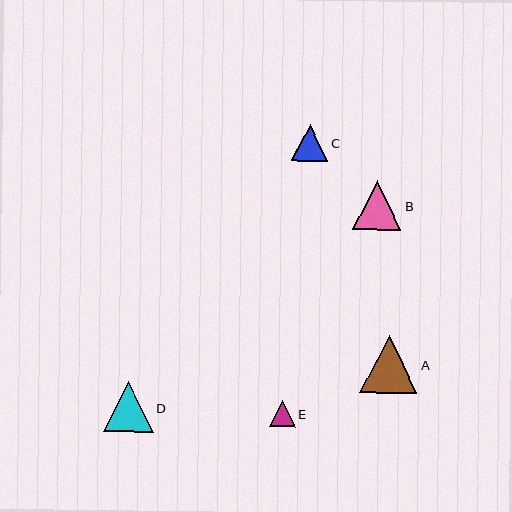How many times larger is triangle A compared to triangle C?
Triangle A is approximately 1.6 times the size of triangle C.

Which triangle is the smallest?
Triangle E is the smallest with a size of approximately 26 pixels.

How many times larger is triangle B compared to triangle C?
Triangle B is approximately 1.3 times the size of triangle C.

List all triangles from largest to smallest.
From largest to smallest: A, D, B, C, E.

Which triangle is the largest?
Triangle A is the largest with a size of approximately 58 pixels.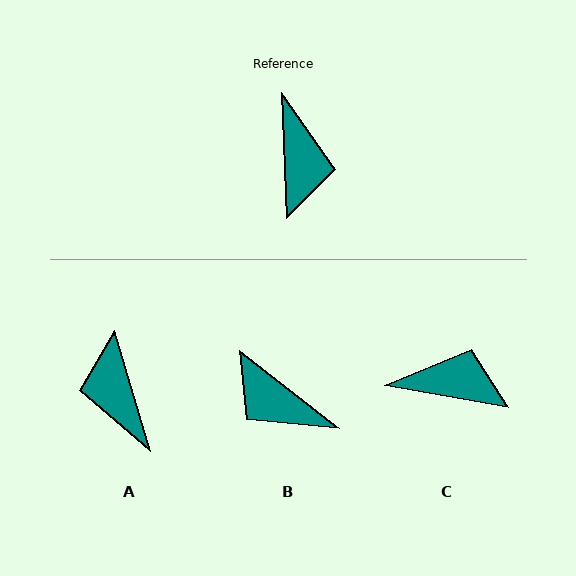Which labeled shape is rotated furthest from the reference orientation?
A, about 166 degrees away.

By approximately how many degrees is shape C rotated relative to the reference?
Approximately 77 degrees counter-clockwise.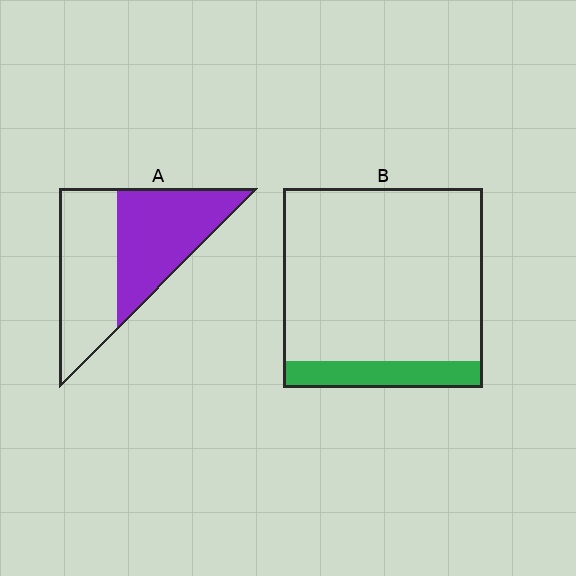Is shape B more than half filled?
No.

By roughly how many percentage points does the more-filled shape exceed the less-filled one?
By roughly 35 percentage points (A over B).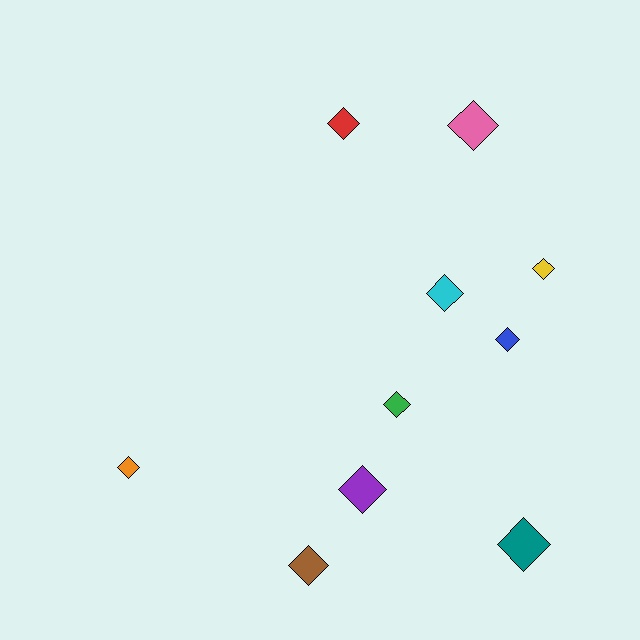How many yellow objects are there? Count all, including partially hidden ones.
There is 1 yellow object.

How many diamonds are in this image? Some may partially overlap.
There are 10 diamonds.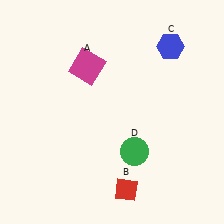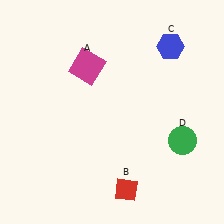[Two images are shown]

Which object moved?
The green circle (D) moved right.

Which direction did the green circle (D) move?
The green circle (D) moved right.